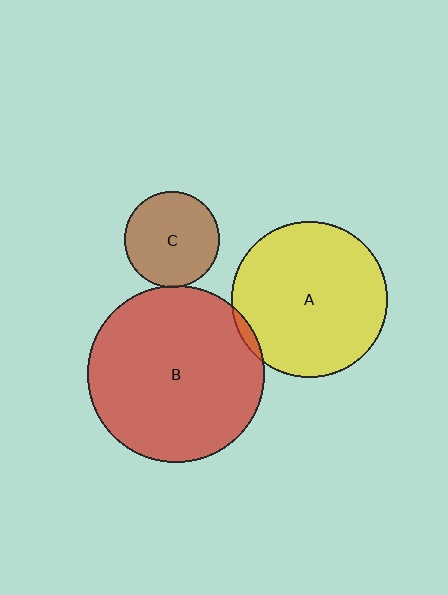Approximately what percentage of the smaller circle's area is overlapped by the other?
Approximately 5%.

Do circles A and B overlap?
Yes.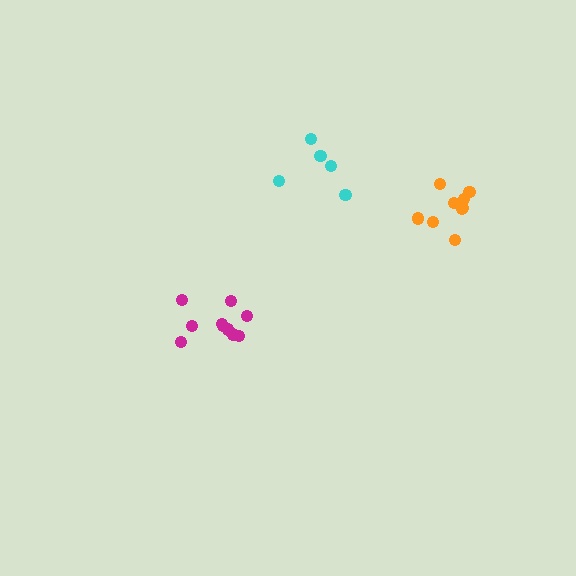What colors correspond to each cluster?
The clusters are colored: orange, magenta, cyan.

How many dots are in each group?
Group 1: 9 dots, Group 2: 10 dots, Group 3: 5 dots (24 total).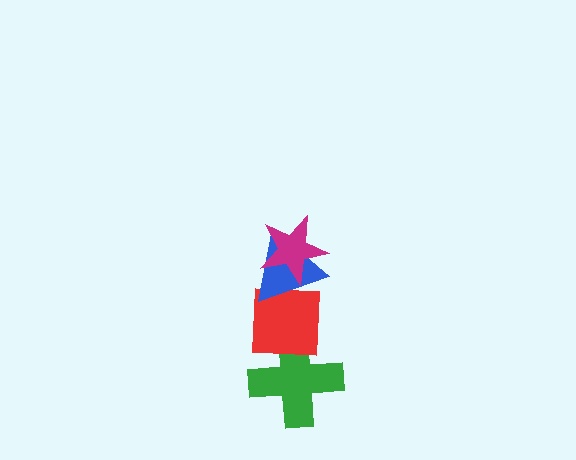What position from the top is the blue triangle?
The blue triangle is 2nd from the top.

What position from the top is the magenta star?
The magenta star is 1st from the top.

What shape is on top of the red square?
The blue triangle is on top of the red square.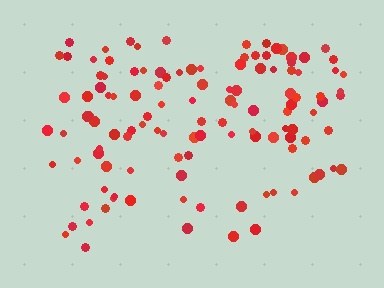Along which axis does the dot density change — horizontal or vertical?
Vertical.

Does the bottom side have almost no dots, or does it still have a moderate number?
Still a moderate number, just noticeably fewer than the top.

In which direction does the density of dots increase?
From bottom to top, with the top side densest.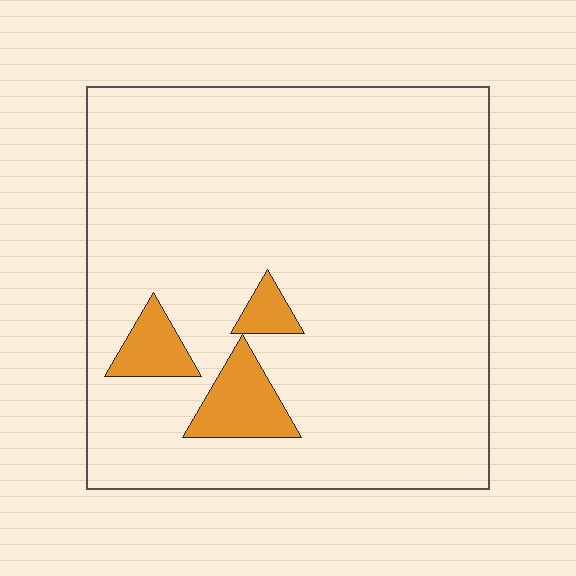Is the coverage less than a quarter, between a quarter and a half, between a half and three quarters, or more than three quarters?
Less than a quarter.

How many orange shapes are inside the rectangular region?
3.